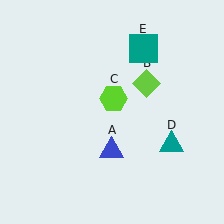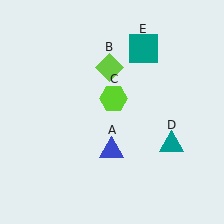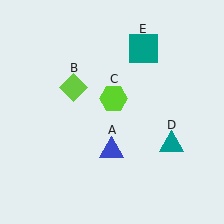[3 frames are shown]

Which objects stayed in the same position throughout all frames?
Blue triangle (object A) and lime hexagon (object C) and teal triangle (object D) and teal square (object E) remained stationary.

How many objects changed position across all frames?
1 object changed position: lime diamond (object B).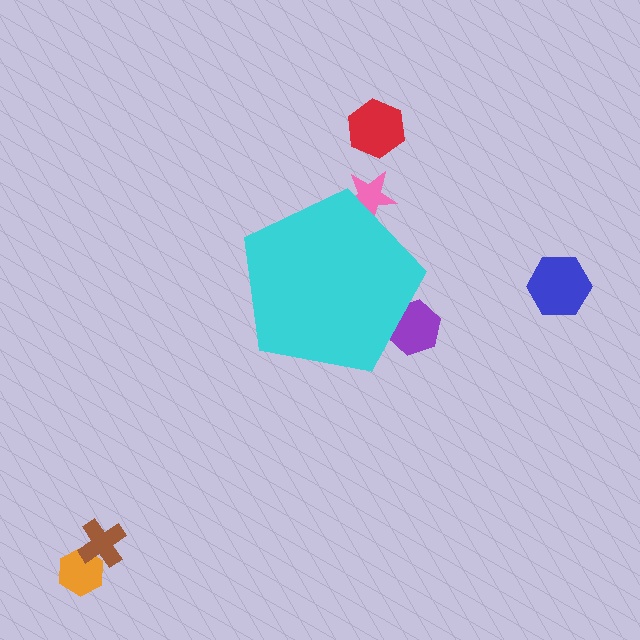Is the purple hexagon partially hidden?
Yes, the purple hexagon is partially hidden behind the cyan pentagon.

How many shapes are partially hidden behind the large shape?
2 shapes are partially hidden.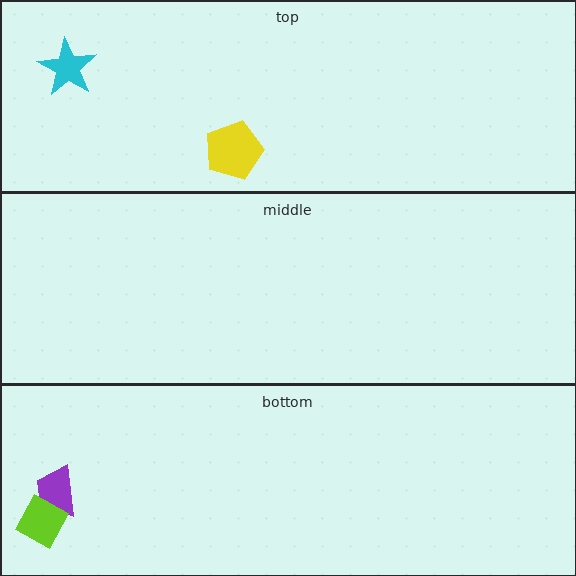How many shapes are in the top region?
2.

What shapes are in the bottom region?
The purple trapezoid, the lime diamond.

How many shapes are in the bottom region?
2.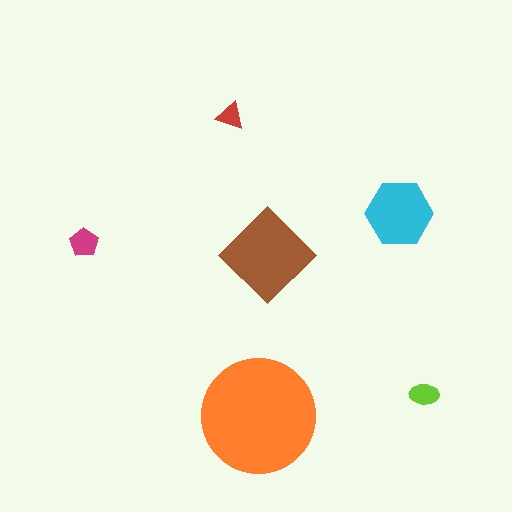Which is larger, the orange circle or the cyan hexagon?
The orange circle.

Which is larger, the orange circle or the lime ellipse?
The orange circle.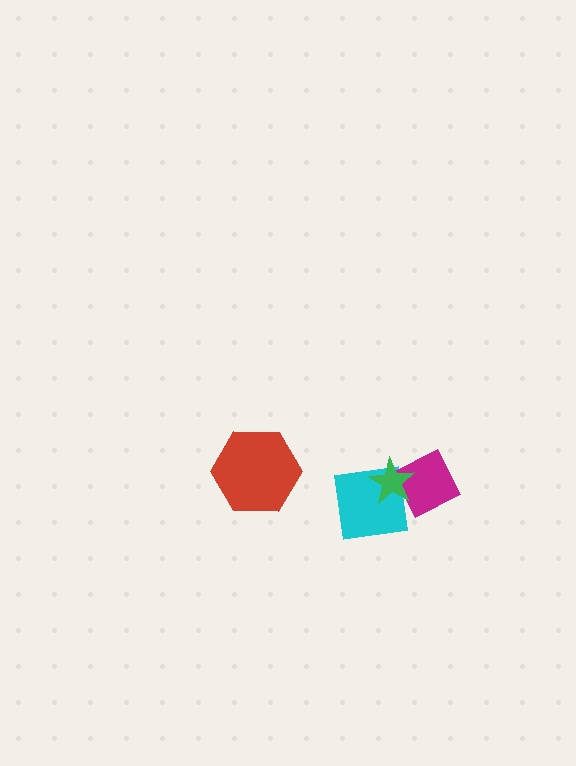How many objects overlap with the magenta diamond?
2 objects overlap with the magenta diamond.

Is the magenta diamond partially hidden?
Yes, it is partially covered by another shape.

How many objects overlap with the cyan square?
2 objects overlap with the cyan square.